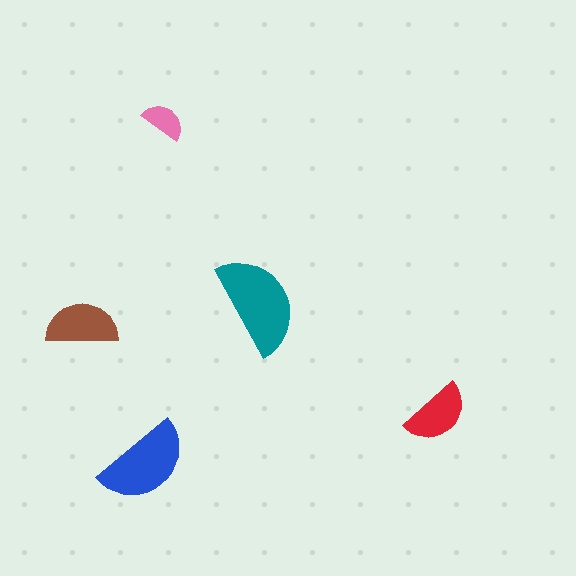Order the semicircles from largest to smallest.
the teal one, the blue one, the brown one, the red one, the pink one.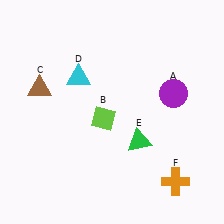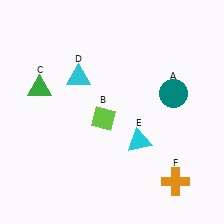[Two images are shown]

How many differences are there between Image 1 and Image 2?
There are 3 differences between the two images.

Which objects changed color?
A changed from purple to teal. C changed from brown to green. E changed from green to cyan.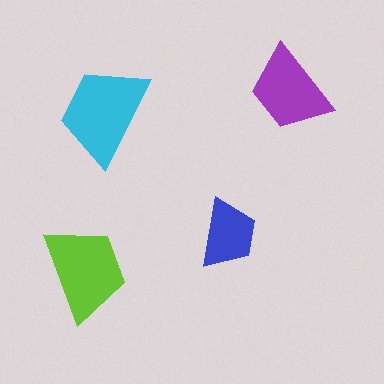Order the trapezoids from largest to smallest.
the cyan one, the lime one, the purple one, the blue one.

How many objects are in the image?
There are 4 objects in the image.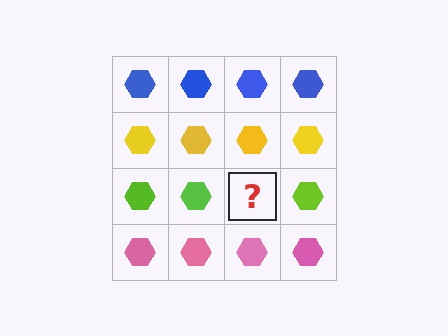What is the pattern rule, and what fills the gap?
The rule is that each row has a consistent color. The gap should be filled with a lime hexagon.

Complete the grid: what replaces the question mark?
The question mark should be replaced with a lime hexagon.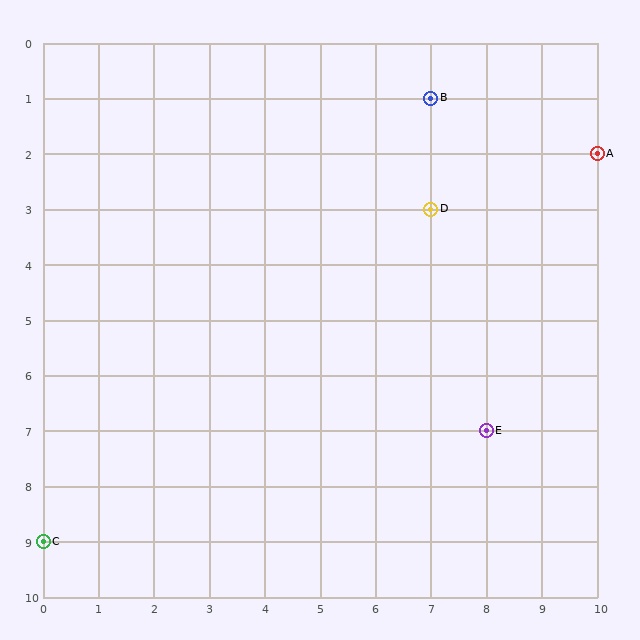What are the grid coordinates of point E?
Point E is at grid coordinates (8, 7).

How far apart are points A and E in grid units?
Points A and E are 2 columns and 5 rows apart (about 5.4 grid units diagonally).